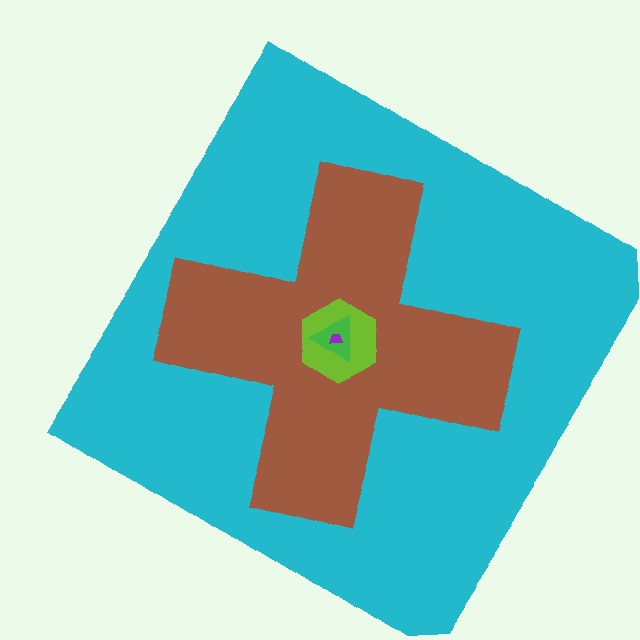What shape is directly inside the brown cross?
The lime hexagon.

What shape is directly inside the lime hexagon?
The green triangle.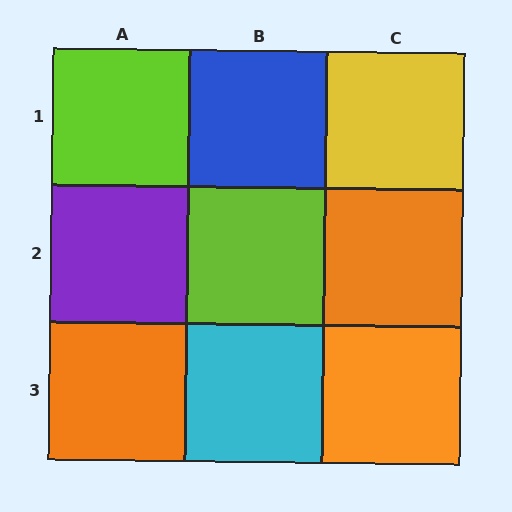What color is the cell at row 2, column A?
Purple.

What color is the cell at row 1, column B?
Blue.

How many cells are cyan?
1 cell is cyan.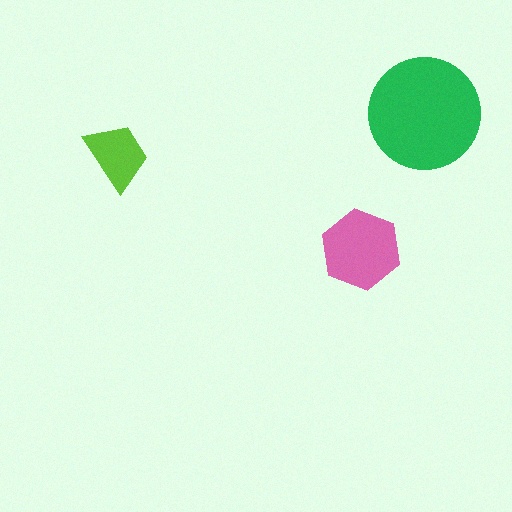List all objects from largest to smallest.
The green circle, the pink hexagon, the lime trapezoid.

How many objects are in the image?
There are 3 objects in the image.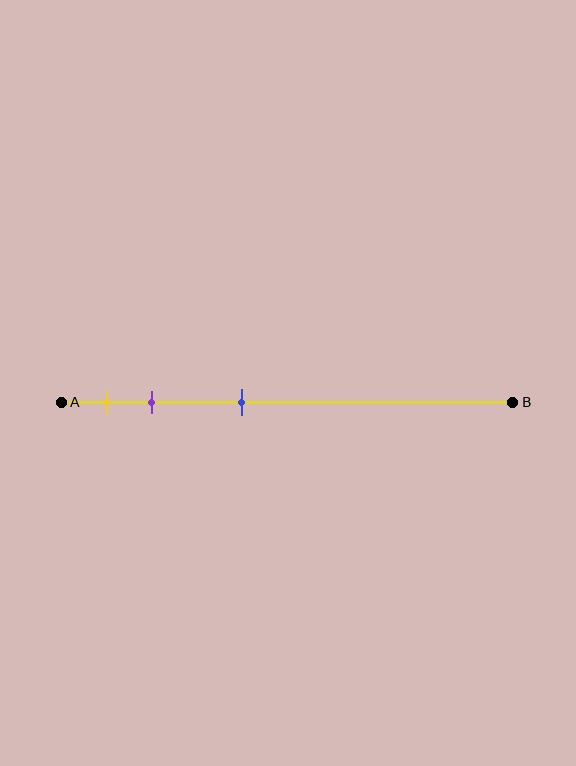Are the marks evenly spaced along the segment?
No, the marks are not evenly spaced.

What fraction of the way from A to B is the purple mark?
The purple mark is approximately 20% (0.2) of the way from A to B.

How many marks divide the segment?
There are 3 marks dividing the segment.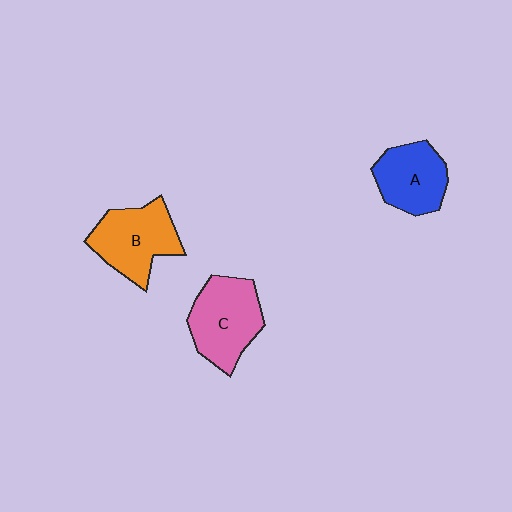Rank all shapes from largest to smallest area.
From largest to smallest: C (pink), B (orange), A (blue).